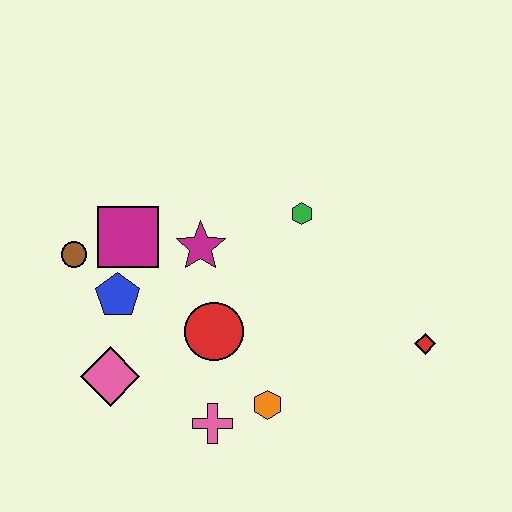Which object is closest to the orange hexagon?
The pink cross is closest to the orange hexagon.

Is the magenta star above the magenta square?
No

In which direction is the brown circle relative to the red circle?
The brown circle is to the left of the red circle.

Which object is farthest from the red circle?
The red diamond is farthest from the red circle.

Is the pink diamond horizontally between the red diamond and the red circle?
No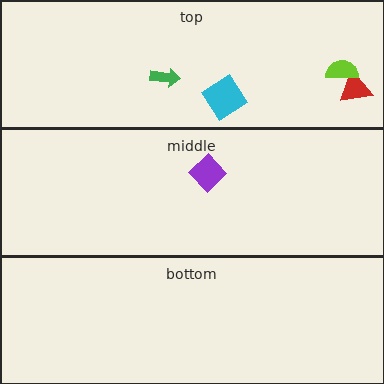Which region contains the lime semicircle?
The top region.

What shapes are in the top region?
The red triangle, the lime semicircle, the green arrow, the cyan diamond.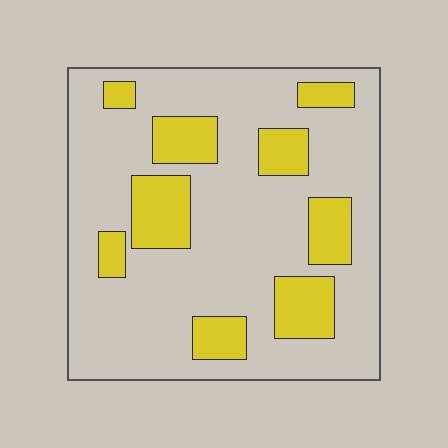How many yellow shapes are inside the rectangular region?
9.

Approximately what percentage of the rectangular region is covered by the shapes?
Approximately 25%.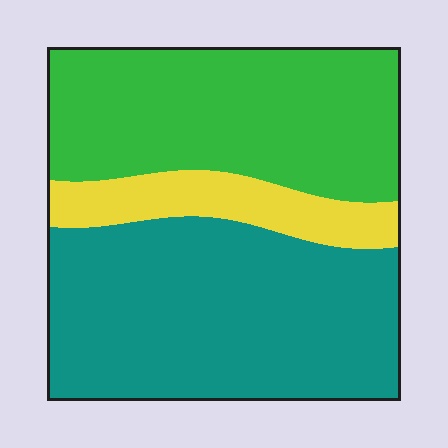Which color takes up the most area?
Teal, at roughly 50%.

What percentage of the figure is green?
Green covers 39% of the figure.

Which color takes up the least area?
Yellow, at roughly 15%.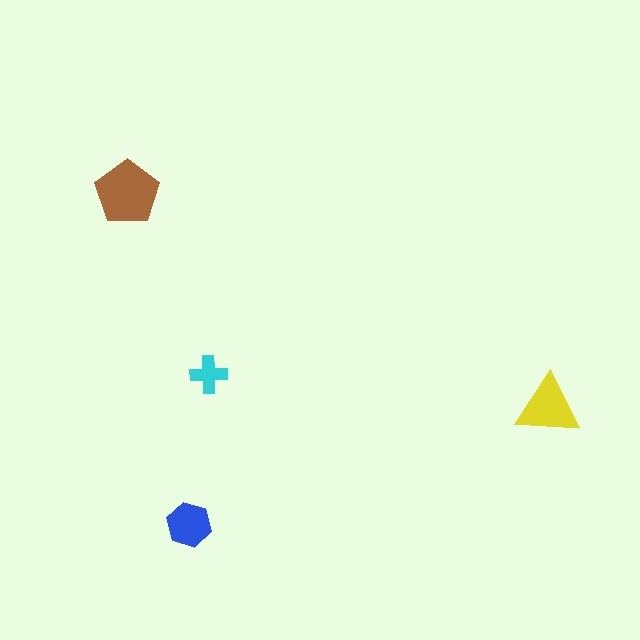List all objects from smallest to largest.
The cyan cross, the blue hexagon, the yellow triangle, the brown pentagon.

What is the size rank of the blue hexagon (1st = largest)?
3rd.